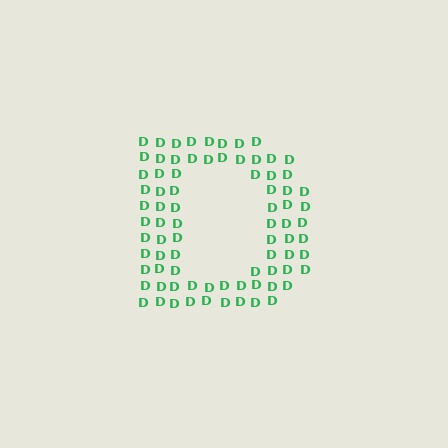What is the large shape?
The large shape is the letter D.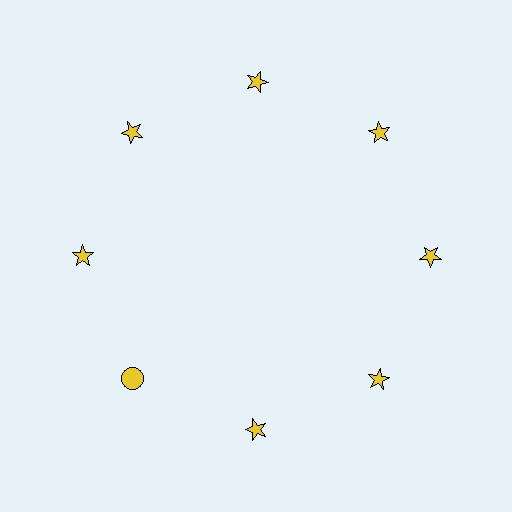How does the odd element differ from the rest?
It has a different shape: circle instead of star.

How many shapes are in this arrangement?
There are 8 shapes arranged in a ring pattern.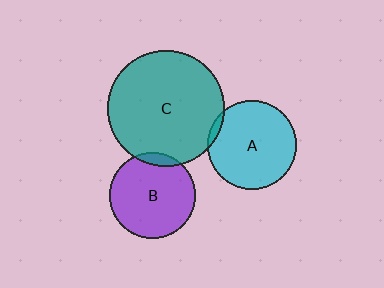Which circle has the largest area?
Circle C (teal).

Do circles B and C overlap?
Yes.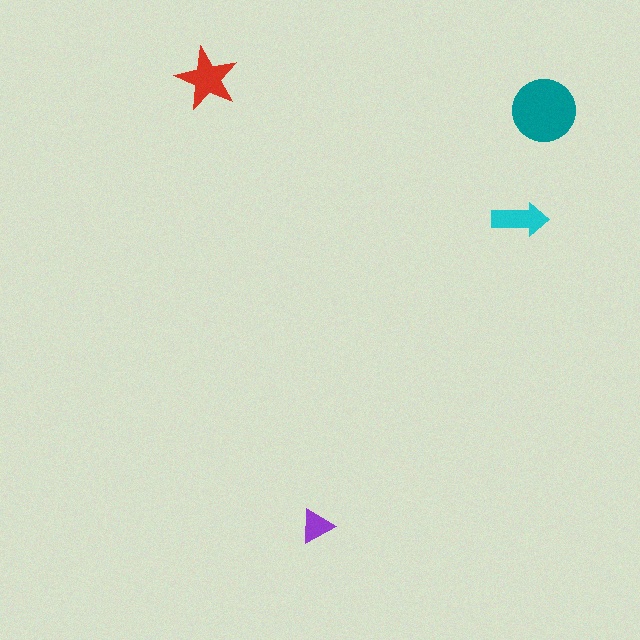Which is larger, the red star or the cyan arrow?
The red star.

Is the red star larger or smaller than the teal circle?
Smaller.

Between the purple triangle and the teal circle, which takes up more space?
The teal circle.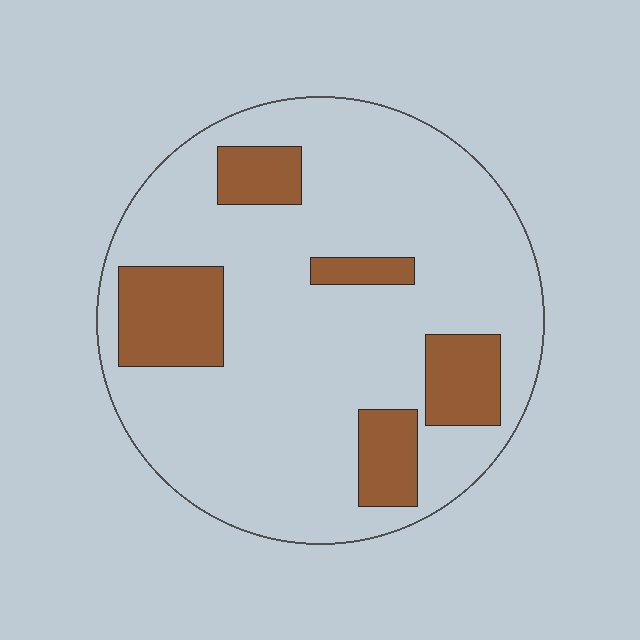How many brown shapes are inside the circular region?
5.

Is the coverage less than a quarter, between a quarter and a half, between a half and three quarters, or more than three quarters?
Less than a quarter.